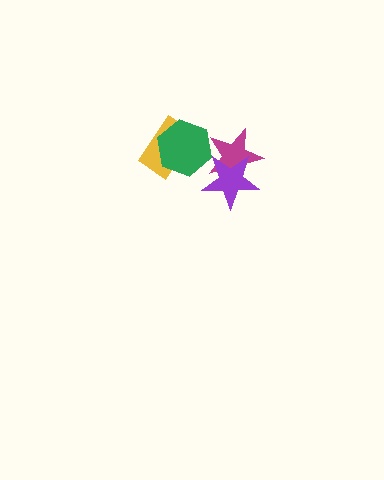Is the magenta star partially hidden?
Yes, it is partially covered by another shape.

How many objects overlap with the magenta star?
2 objects overlap with the magenta star.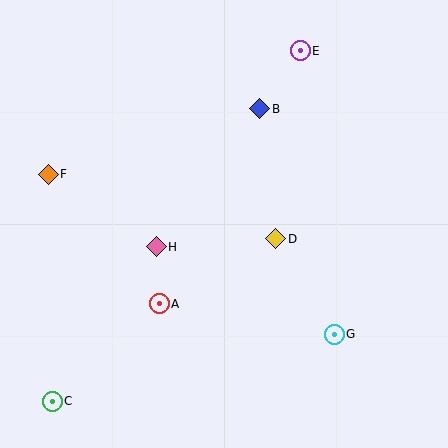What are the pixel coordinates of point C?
Point C is at (52, 401).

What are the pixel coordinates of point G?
Point G is at (334, 334).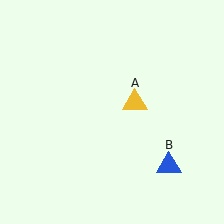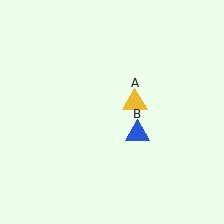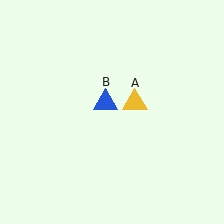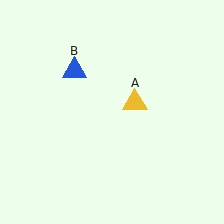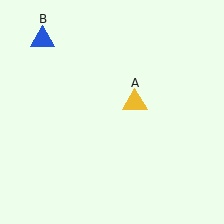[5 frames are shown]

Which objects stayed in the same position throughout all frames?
Yellow triangle (object A) remained stationary.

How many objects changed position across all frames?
1 object changed position: blue triangle (object B).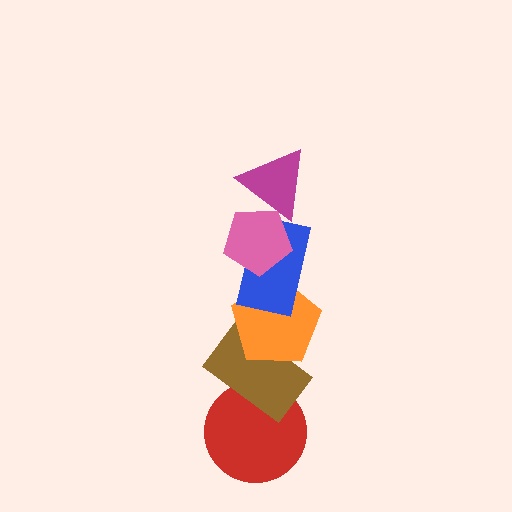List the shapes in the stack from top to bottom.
From top to bottom: the magenta triangle, the pink pentagon, the blue rectangle, the orange pentagon, the brown rectangle, the red circle.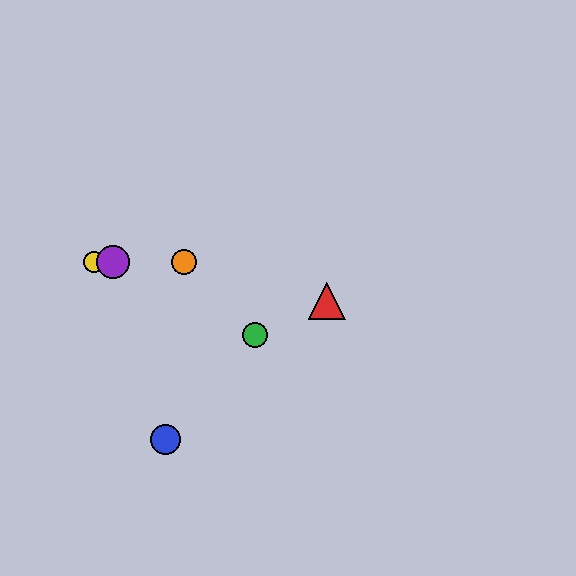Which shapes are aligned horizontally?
The yellow circle, the purple circle, the orange circle are aligned horizontally.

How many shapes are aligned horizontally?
3 shapes (the yellow circle, the purple circle, the orange circle) are aligned horizontally.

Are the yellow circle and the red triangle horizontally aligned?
No, the yellow circle is at y≈262 and the red triangle is at y≈301.